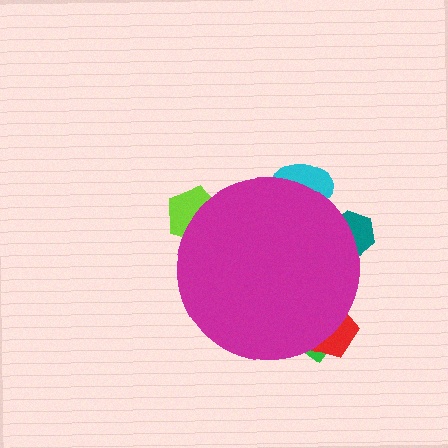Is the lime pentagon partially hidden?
Yes, the lime pentagon is partially hidden behind the magenta circle.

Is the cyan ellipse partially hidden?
Yes, the cyan ellipse is partially hidden behind the magenta circle.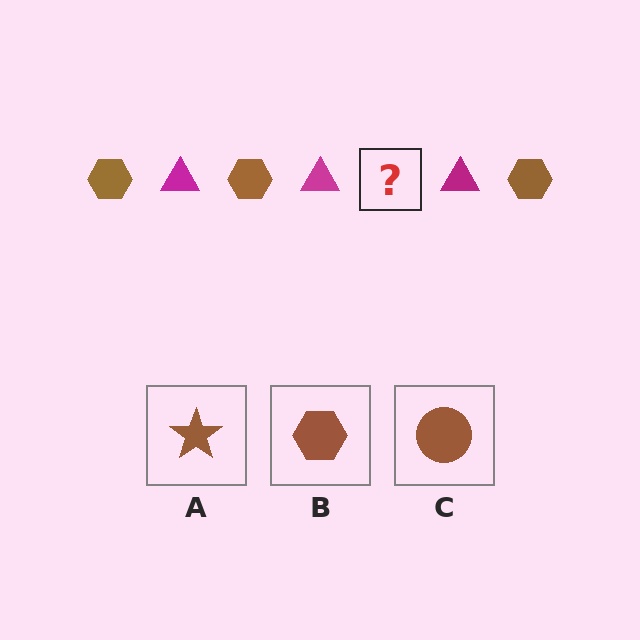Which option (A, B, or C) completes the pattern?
B.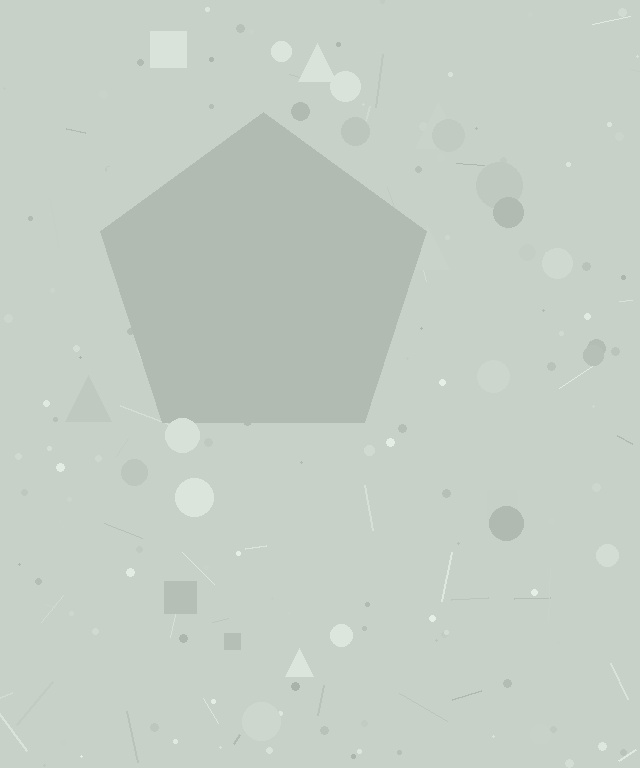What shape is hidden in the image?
A pentagon is hidden in the image.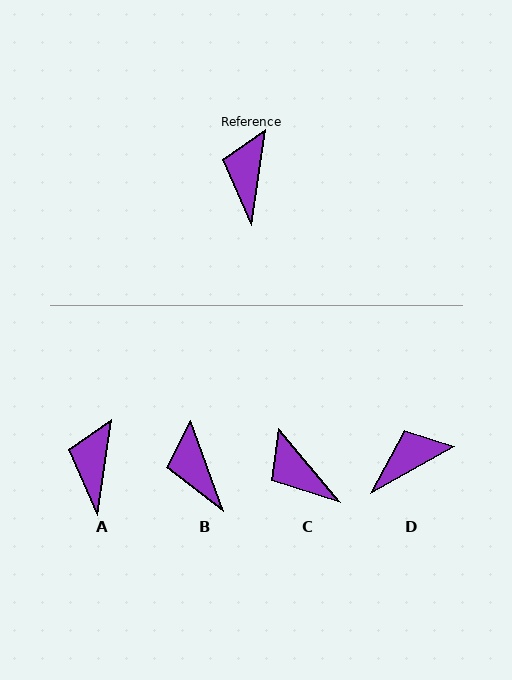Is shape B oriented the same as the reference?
No, it is off by about 28 degrees.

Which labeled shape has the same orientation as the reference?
A.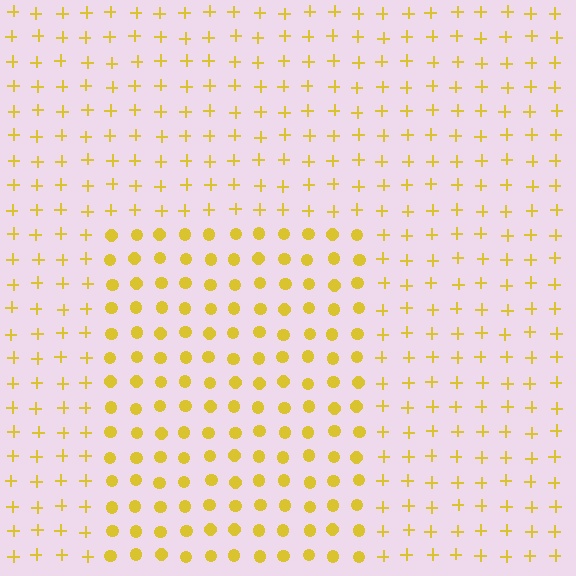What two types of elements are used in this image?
The image uses circles inside the rectangle region and plus signs outside it.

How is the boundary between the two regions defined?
The boundary is defined by a change in element shape: circles inside vs. plus signs outside. All elements share the same color and spacing.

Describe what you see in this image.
The image is filled with small yellow elements arranged in a uniform grid. A rectangle-shaped region contains circles, while the surrounding area contains plus signs. The boundary is defined purely by the change in element shape.